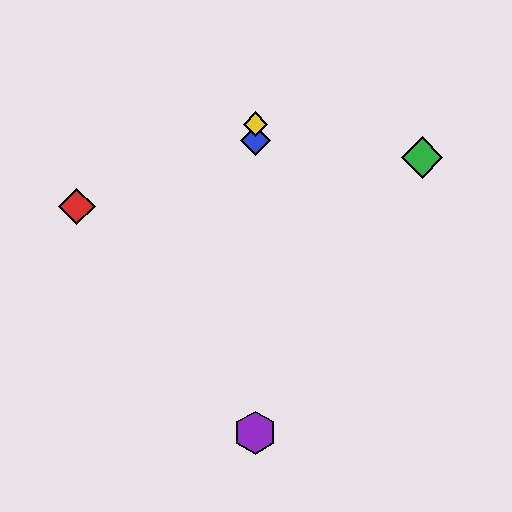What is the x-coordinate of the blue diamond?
The blue diamond is at x≈255.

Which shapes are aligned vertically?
The blue diamond, the yellow diamond, the purple hexagon are aligned vertically.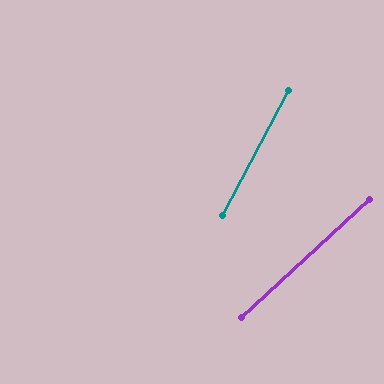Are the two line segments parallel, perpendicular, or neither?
Neither parallel nor perpendicular — they differ by about 19°.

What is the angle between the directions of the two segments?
Approximately 19 degrees.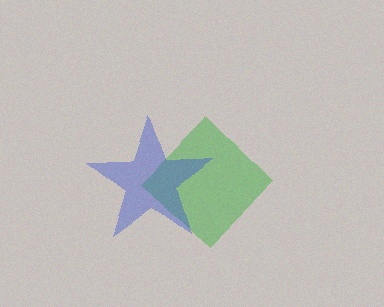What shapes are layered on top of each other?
The layered shapes are: a green diamond, a blue star.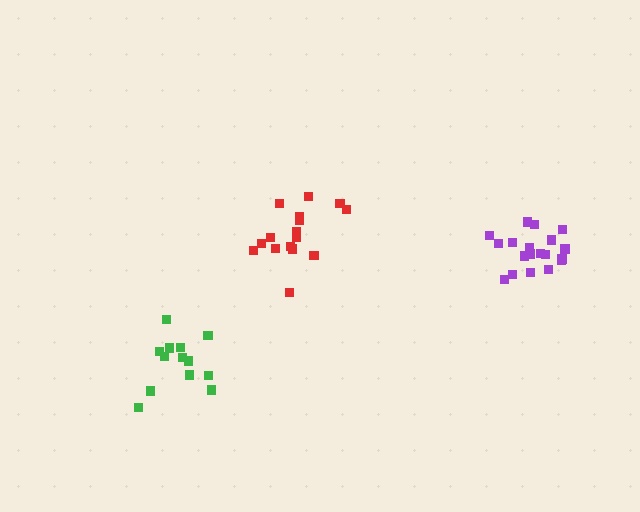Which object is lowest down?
The green cluster is bottommost.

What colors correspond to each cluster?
The clusters are colored: red, purple, green.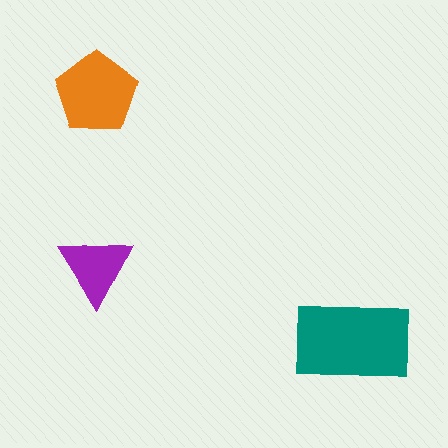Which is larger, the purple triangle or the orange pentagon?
The orange pentagon.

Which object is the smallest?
The purple triangle.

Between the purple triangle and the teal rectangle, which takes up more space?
The teal rectangle.